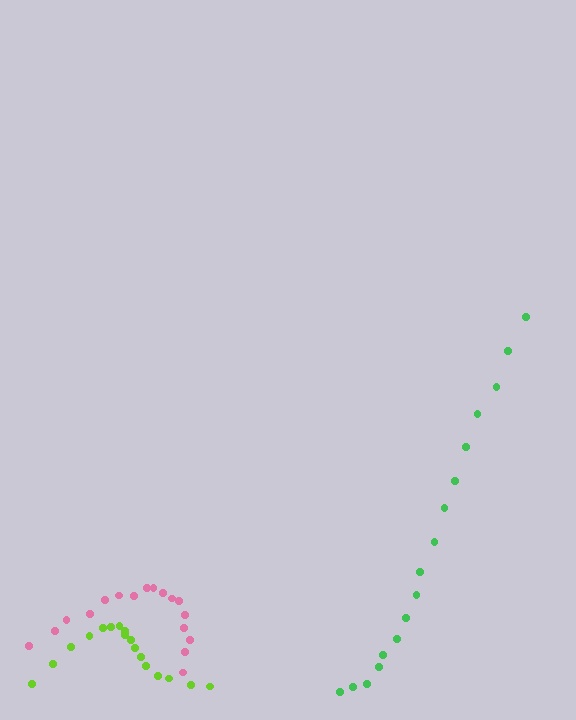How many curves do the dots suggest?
There are 3 distinct paths.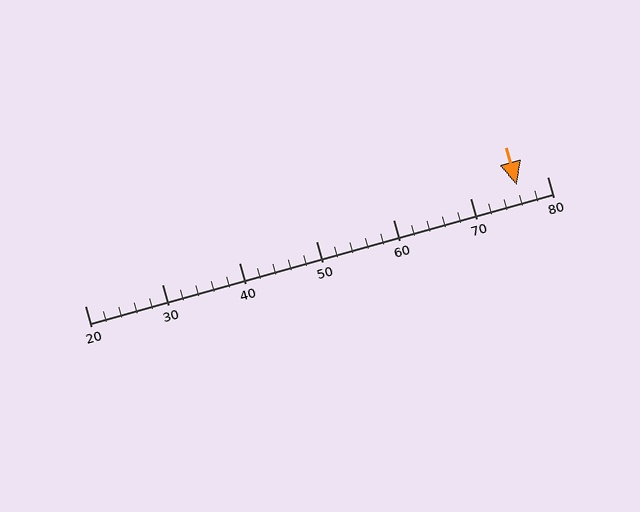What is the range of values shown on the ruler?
The ruler shows values from 20 to 80.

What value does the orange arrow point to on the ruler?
The orange arrow points to approximately 76.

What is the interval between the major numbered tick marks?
The major tick marks are spaced 10 units apart.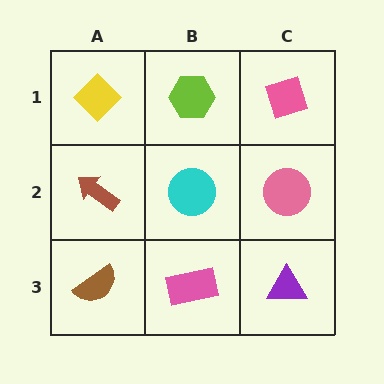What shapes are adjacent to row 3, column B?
A cyan circle (row 2, column B), a brown semicircle (row 3, column A), a purple triangle (row 3, column C).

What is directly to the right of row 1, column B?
A pink diamond.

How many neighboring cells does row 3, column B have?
3.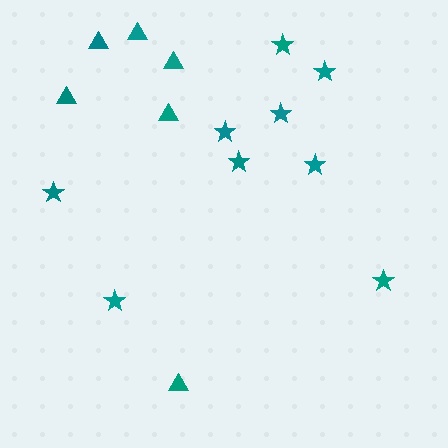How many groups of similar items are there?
There are 2 groups: one group of triangles (6) and one group of stars (9).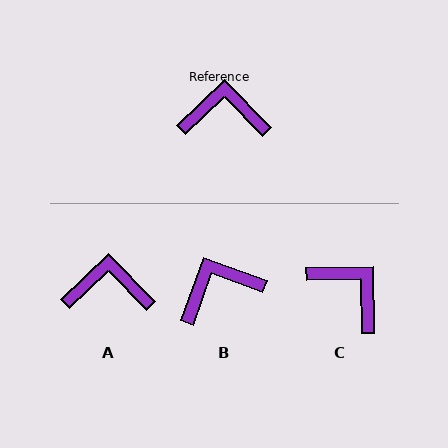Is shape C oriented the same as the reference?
No, it is off by about 43 degrees.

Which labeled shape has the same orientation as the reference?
A.